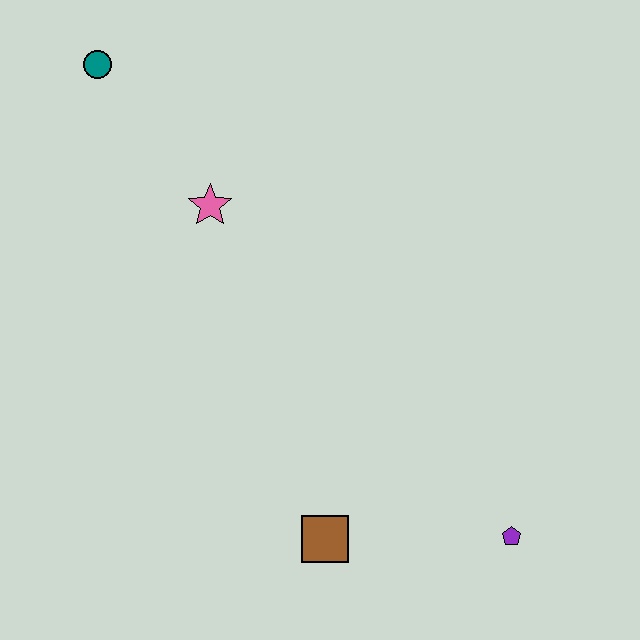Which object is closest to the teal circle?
The pink star is closest to the teal circle.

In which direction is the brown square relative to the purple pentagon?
The brown square is to the left of the purple pentagon.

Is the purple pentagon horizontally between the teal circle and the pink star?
No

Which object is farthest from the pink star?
The purple pentagon is farthest from the pink star.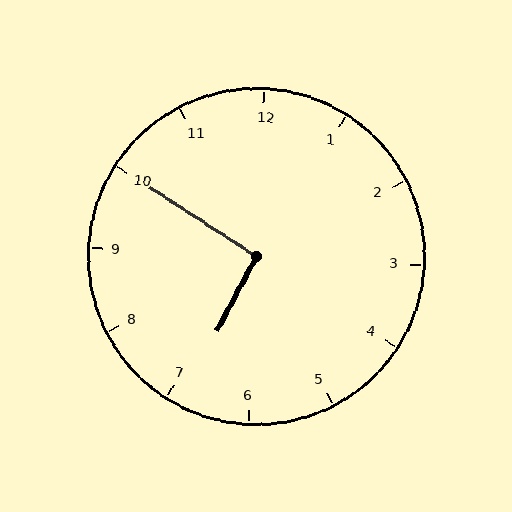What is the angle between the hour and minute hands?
Approximately 95 degrees.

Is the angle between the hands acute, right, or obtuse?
It is right.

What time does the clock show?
6:50.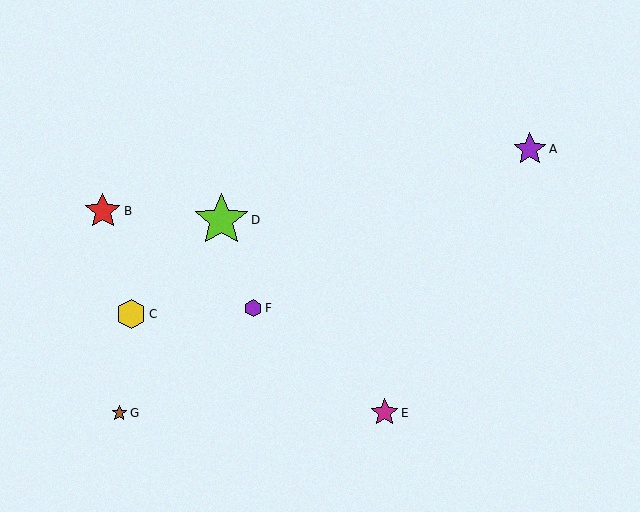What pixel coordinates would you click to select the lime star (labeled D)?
Click at (221, 220) to select the lime star D.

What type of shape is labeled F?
Shape F is a purple hexagon.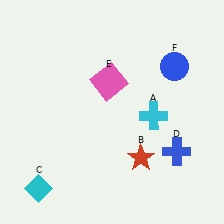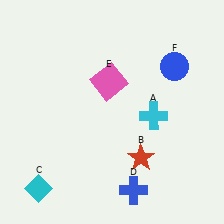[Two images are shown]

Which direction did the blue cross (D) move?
The blue cross (D) moved left.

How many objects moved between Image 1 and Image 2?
1 object moved between the two images.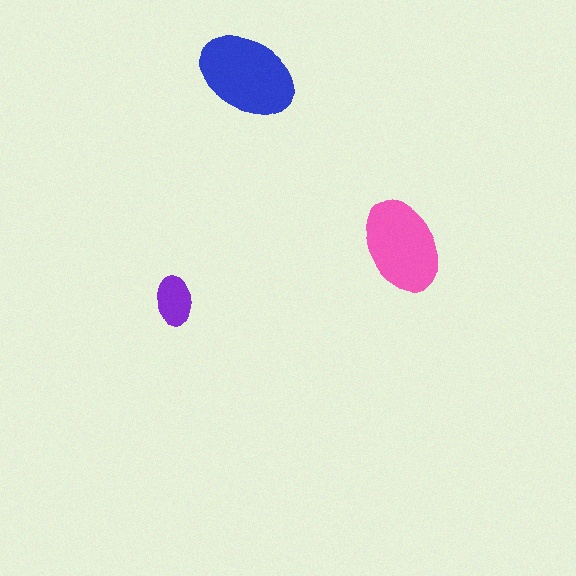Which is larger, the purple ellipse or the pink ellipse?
The pink one.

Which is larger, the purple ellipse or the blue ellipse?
The blue one.